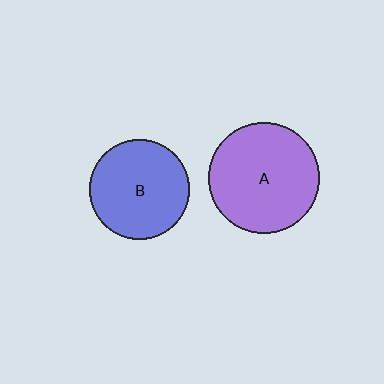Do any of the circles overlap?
No, none of the circles overlap.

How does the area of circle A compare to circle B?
Approximately 1.2 times.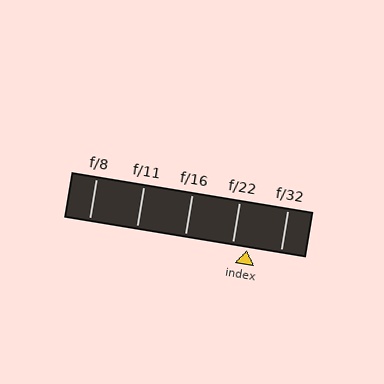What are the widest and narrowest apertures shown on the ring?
The widest aperture shown is f/8 and the narrowest is f/32.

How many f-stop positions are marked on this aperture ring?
There are 5 f-stop positions marked.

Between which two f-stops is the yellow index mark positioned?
The index mark is between f/22 and f/32.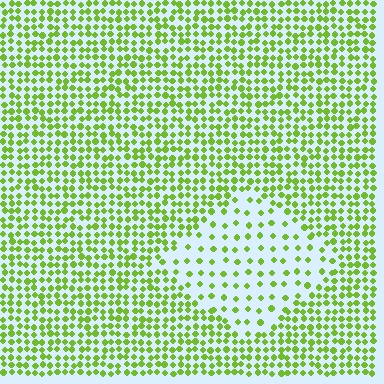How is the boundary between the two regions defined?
The boundary is defined by a change in element density (approximately 2.5x ratio). All elements are the same color, size, and shape.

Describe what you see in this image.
The image contains small lime elements arranged at two different densities. A diamond-shaped region is visible where the elements are less densely packed than the surrounding area.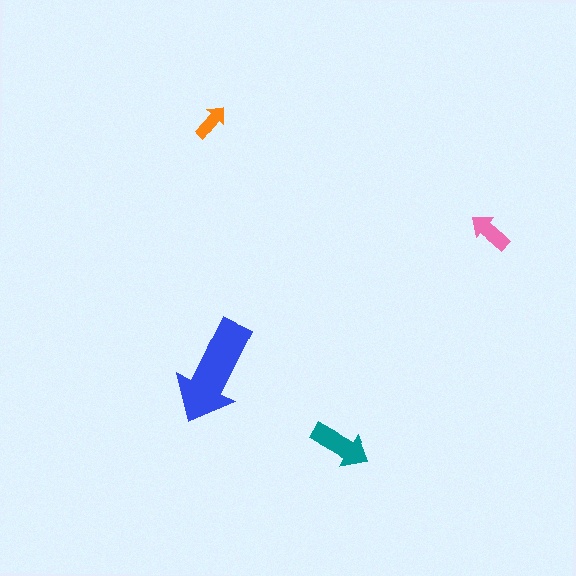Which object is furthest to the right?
The pink arrow is rightmost.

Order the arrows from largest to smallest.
the blue one, the teal one, the pink one, the orange one.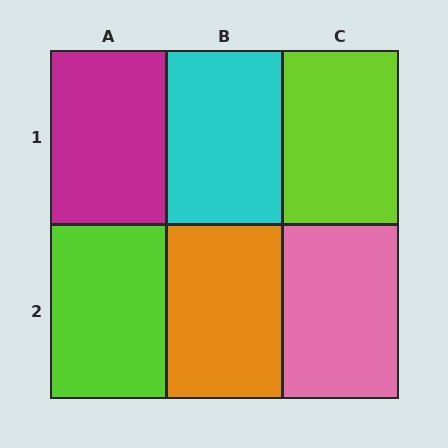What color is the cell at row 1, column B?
Cyan.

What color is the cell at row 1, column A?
Magenta.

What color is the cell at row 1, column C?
Lime.